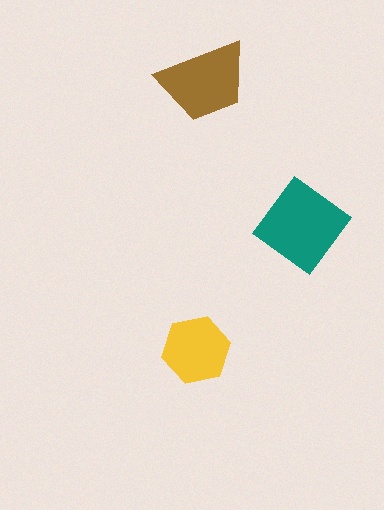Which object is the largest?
The teal diamond.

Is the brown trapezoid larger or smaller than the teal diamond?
Smaller.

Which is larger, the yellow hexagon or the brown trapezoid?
The brown trapezoid.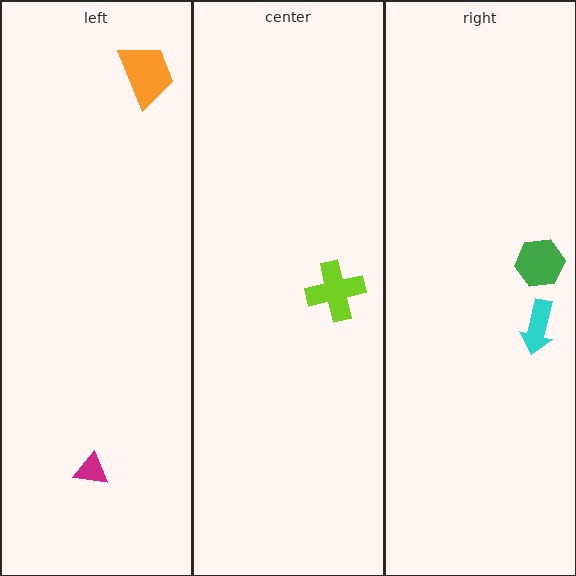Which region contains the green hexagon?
The right region.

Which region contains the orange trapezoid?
The left region.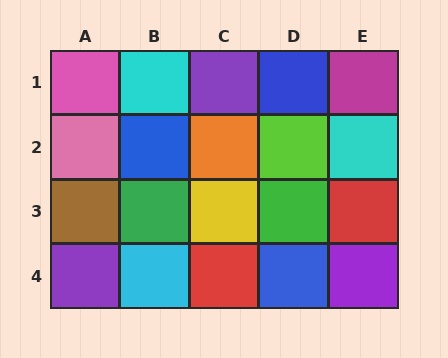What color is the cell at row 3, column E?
Red.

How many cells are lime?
1 cell is lime.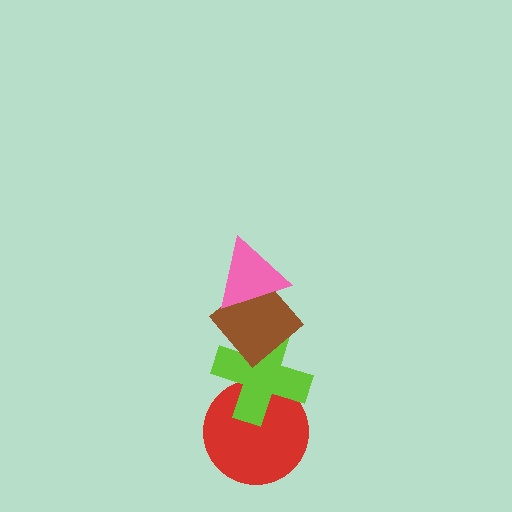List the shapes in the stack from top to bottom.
From top to bottom: the pink triangle, the brown diamond, the lime cross, the red circle.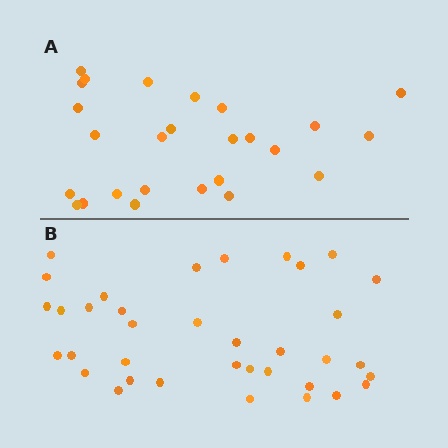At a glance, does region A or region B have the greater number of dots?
Region B (the bottom region) has more dots.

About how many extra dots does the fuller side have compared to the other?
Region B has roughly 10 or so more dots than region A.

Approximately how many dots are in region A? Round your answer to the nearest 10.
About 30 dots. (The exact count is 26, which rounds to 30.)